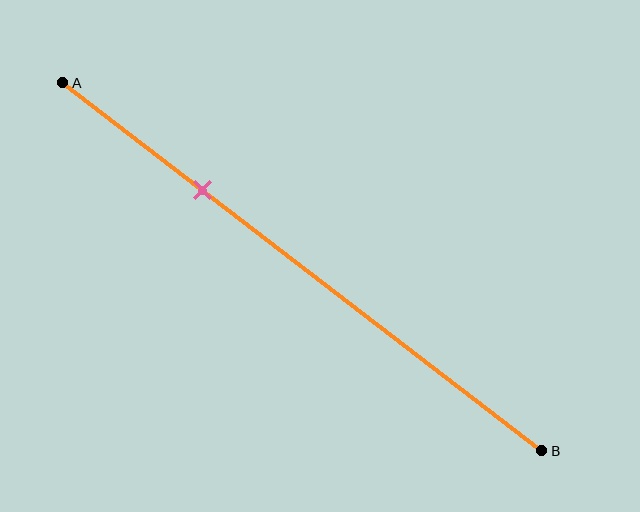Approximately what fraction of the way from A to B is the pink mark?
The pink mark is approximately 30% of the way from A to B.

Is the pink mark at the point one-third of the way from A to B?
No, the mark is at about 30% from A, not at the 33% one-third point.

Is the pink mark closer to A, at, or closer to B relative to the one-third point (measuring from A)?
The pink mark is closer to point A than the one-third point of segment AB.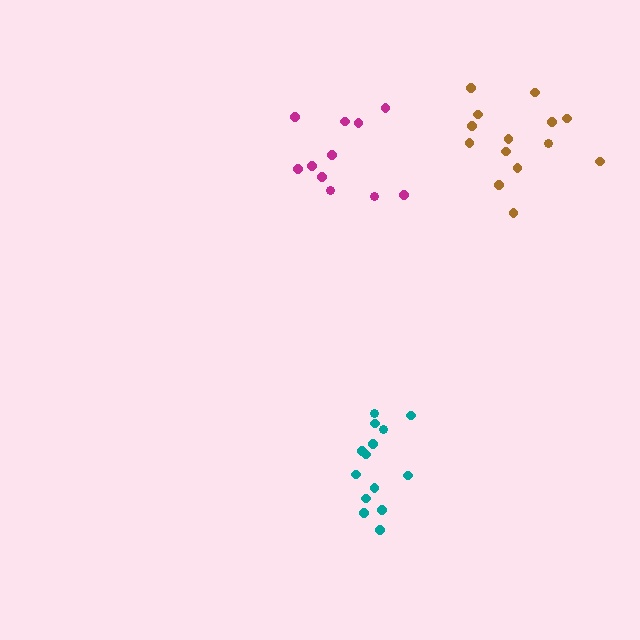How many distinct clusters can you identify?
There are 3 distinct clusters.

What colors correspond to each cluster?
The clusters are colored: magenta, teal, brown.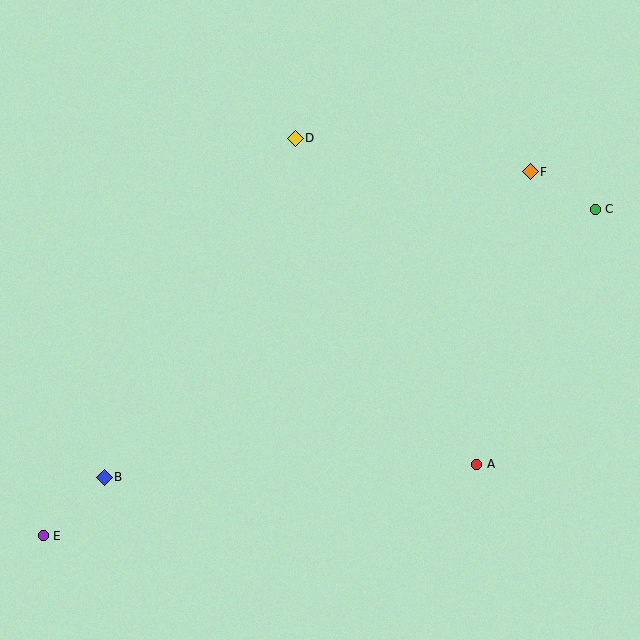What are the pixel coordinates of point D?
Point D is at (295, 138).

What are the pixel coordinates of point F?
Point F is at (530, 172).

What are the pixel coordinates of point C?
Point C is at (595, 209).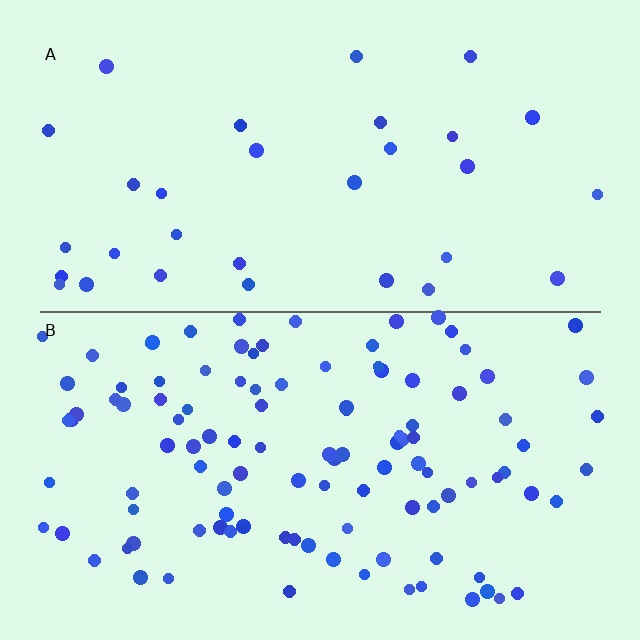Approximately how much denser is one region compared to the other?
Approximately 3.6× — region B over region A.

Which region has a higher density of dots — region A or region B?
B (the bottom).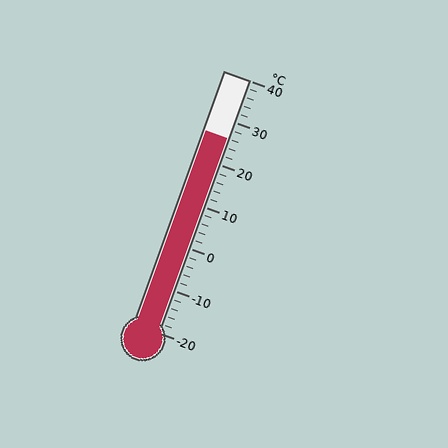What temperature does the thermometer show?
The thermometer shows approximately 26°C.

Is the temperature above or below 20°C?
The temperature is above 20°C.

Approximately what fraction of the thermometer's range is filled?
The thermometer is filled to approximately 75% of its range.